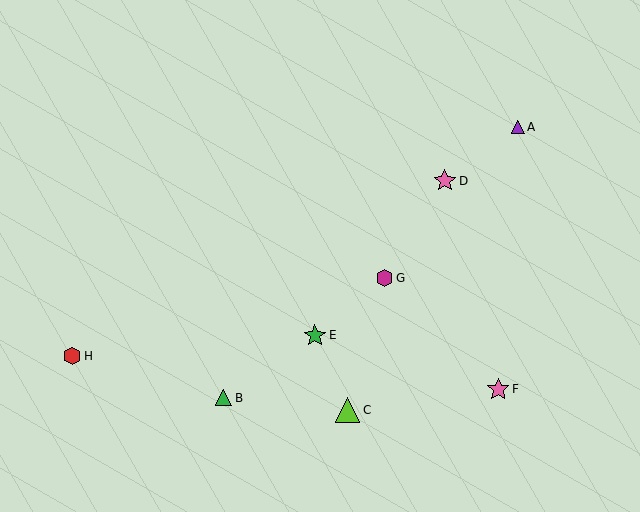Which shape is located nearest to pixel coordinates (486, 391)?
The pink star (labeled F) at (498, 389) is nearest to that location.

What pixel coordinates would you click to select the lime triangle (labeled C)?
Click at (347, 410) to select the lime triangle C.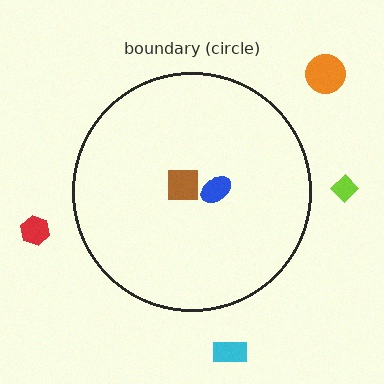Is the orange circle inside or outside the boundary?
Outside.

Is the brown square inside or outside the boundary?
Inside.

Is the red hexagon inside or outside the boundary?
Outside.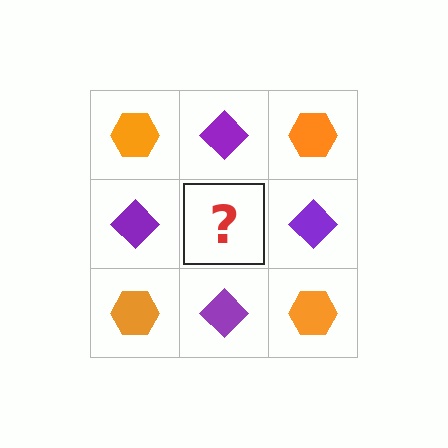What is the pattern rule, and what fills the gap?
The rule is that it alternates orange hexagon and purple diamond in a checkerboard pattern. The gap should be filled with an orange hexagon.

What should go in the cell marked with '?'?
The missing cell should contain an orange hexagon.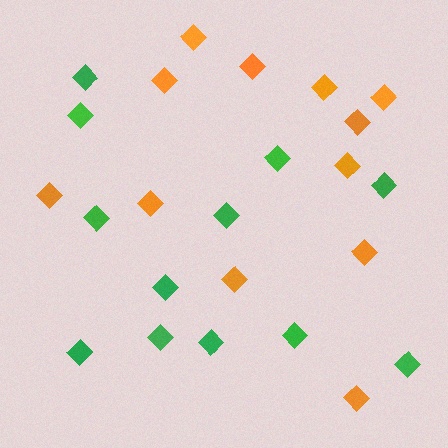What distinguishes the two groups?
There are 2 groups: one group of green diamonds (12) and one group of orange diamonds (12).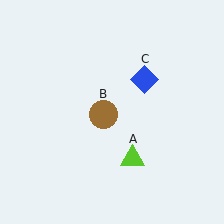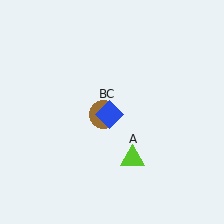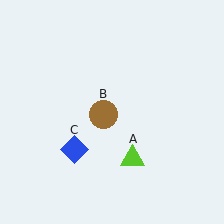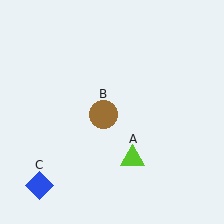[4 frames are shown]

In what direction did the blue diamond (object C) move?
The blue diamond (object C) moved down and to the left.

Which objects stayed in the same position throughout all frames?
Lime triangle (object A) and brown circle (object B) remained stationary.